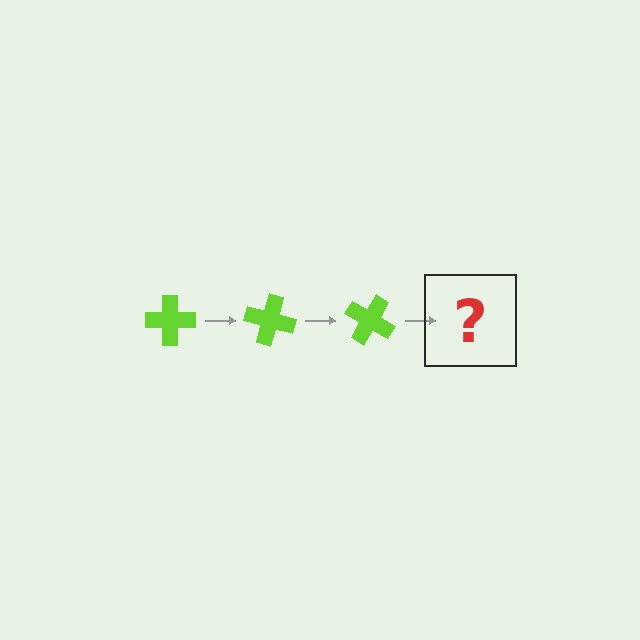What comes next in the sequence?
The next element should be a lime cross rotated 45 degrees.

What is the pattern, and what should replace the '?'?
The pattern is that the cross rotates 15 degrees each step. The '?' should be a lime cross rotated 45 degrees.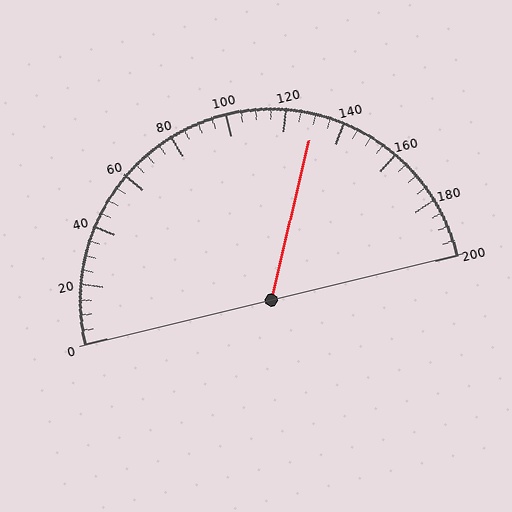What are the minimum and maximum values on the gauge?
The gauge ranges from 0 to 200.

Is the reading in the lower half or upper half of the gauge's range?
The reading is in the upper half of the range (0 to 200).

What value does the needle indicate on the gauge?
The needle indicates approximately 130.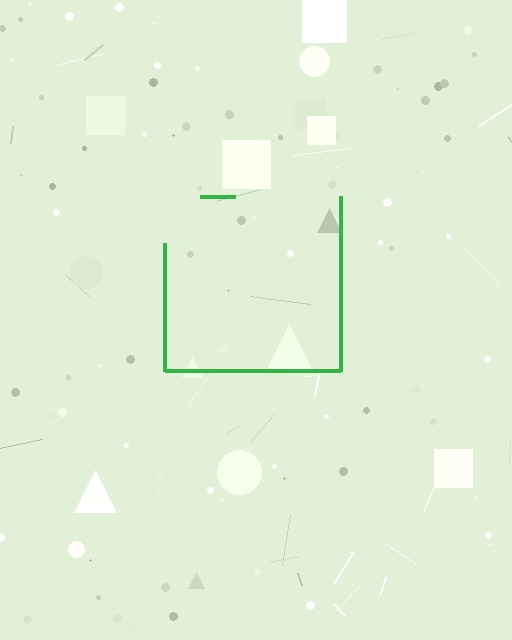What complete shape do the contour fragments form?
The contour fragments form a square.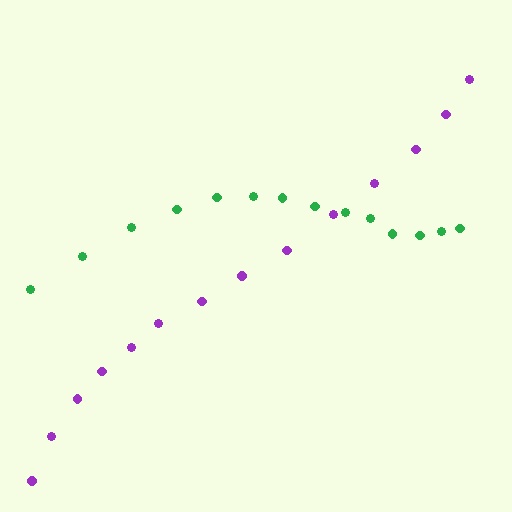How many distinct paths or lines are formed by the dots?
There are 2 distinct paths.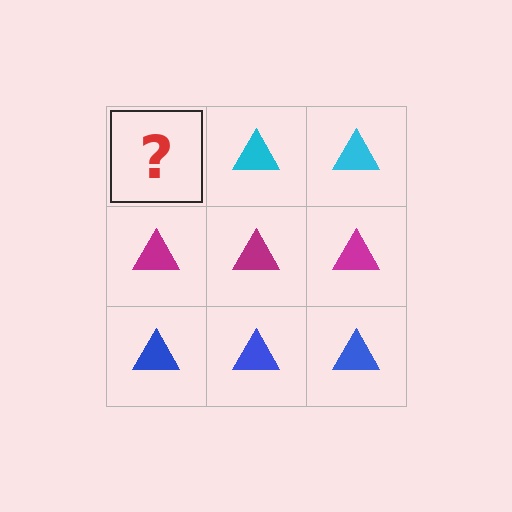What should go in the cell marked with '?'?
The missing cell should contain a cyan triangle.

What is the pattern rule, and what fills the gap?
The rule is that each row has a consistent color. The gap should be filled with a cyan triangle.